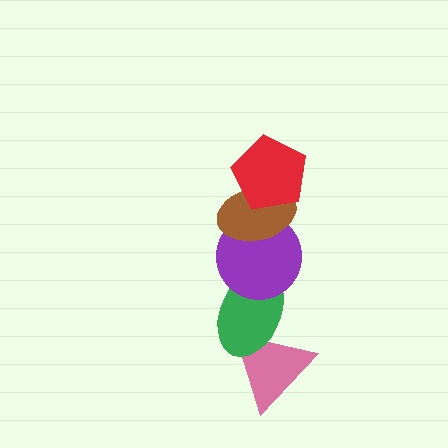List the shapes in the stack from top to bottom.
From top to bottom: the red pentagon, the brown ellipse, the purple circle, the green ellipse, the pink triangle.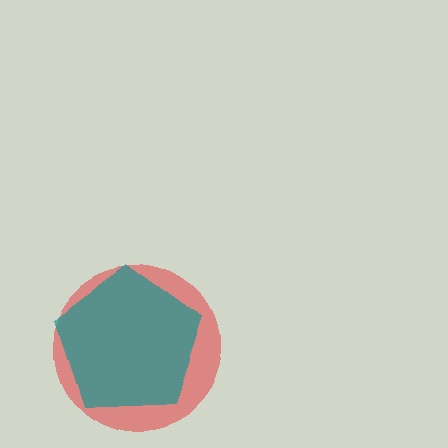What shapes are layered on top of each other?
The layered shapes are: a red circle, a teal pentagon.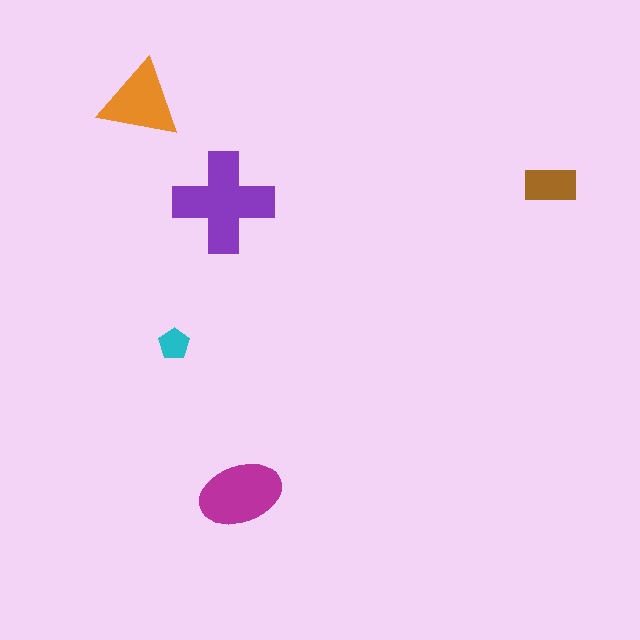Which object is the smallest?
The cyan pentagon.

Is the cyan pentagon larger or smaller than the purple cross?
Smaller.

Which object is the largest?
The purple cross.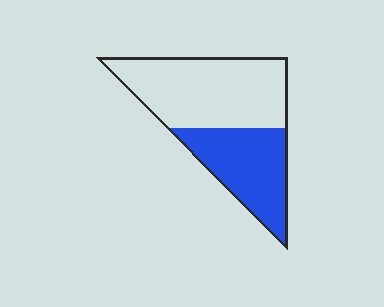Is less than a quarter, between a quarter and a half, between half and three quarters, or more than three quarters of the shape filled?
Between a quarter and a half.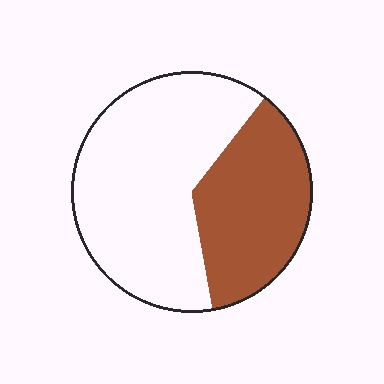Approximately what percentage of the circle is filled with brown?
Approximately 35%.